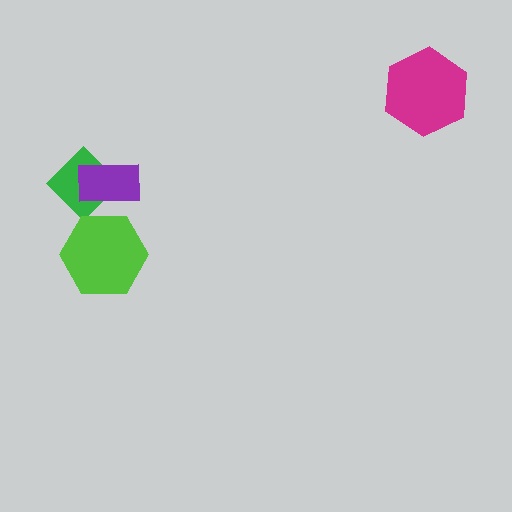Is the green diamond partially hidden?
Yes, it is partially covered by another shape.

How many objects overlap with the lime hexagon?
0 objects overlap with the lime hexagon.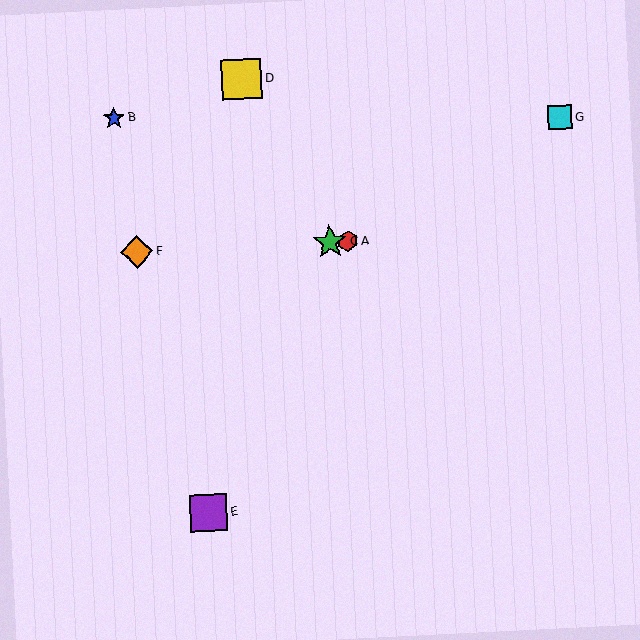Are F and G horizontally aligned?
No, F is at y≈252 and G is at y≈117.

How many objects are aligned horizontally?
3 objects (A, C, F) are aligned horizontally.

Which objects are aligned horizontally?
Objects A, C, F are aligned horizontally.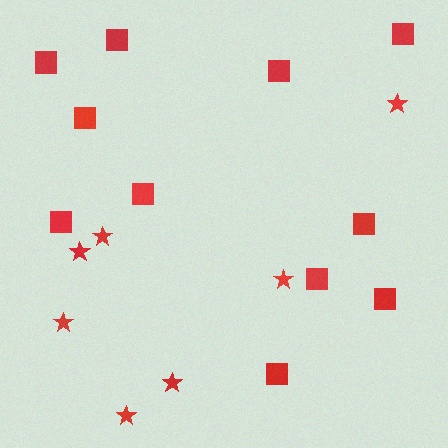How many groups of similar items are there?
There are 2 groups: one group of stars (7) and one group of squares (11).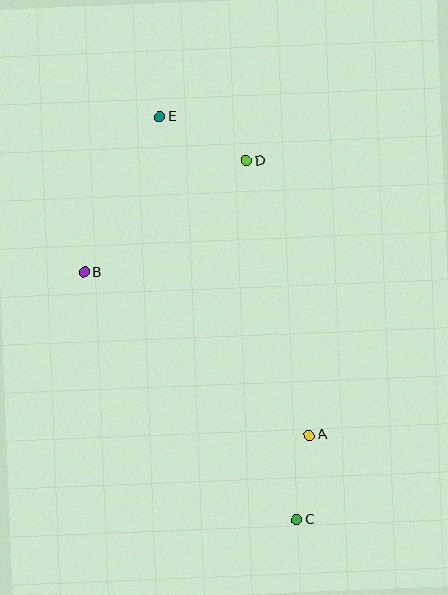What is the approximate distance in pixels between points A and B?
The distance between A and B is approximately 278 pixels.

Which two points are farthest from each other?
Points C and E are farthest from each other.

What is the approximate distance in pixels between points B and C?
The distance between B and C is approximately 326 pixels.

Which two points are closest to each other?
Points A and C are closest to each other.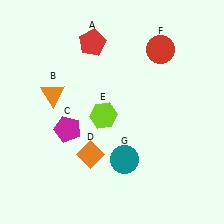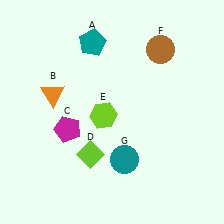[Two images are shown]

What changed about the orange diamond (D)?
In Image 1, D is orange. In Image 2, it changed to lime.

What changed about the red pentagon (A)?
In Image 1, A is red. In Image 2, it changed to teal.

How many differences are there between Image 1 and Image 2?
There are 3 differences between the two images.